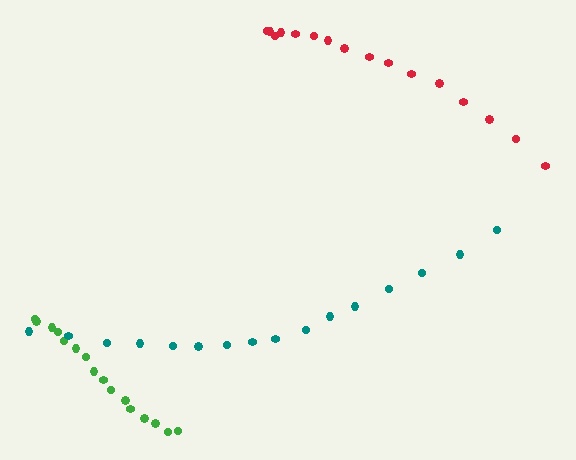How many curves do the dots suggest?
There are 3 distinct paths.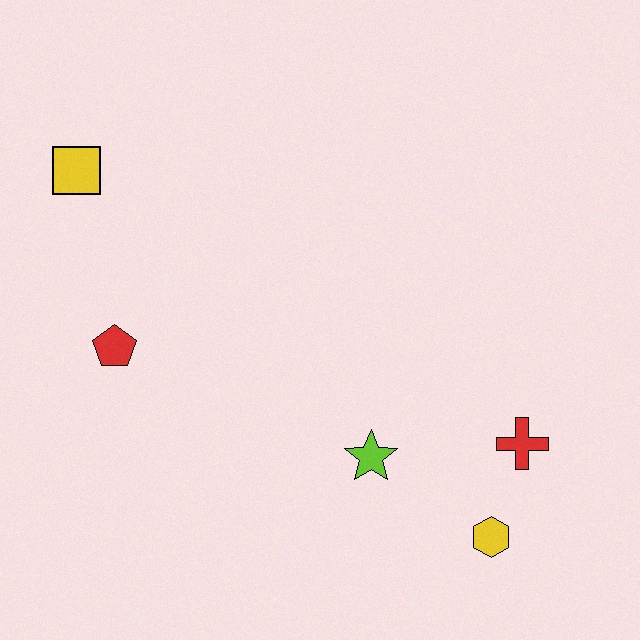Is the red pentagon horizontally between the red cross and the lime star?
No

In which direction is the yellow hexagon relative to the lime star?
The yellow hexagon is to the right of the lime star.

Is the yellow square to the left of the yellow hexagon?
Yes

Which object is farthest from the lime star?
The yellow square is farthest from the lime star.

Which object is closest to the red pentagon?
The yellow square is closest to the red pentagon.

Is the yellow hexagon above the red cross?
No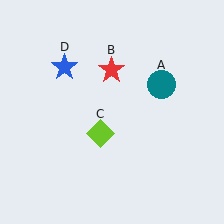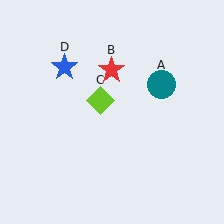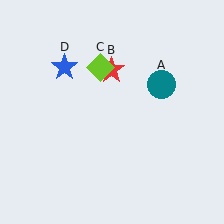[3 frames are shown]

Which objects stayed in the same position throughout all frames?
Teal circle (object A) and red star (object B) and blue star (object D) remained stationary.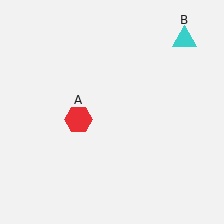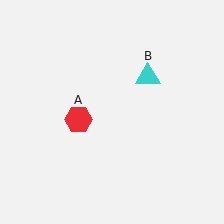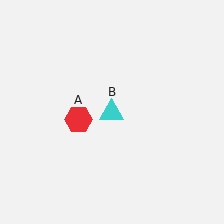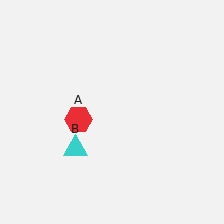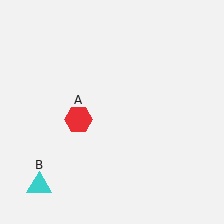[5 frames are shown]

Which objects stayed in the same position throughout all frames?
Red hexagon (object A) remained stationary.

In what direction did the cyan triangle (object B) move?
The cyan triangle (object B) moved down and to the left.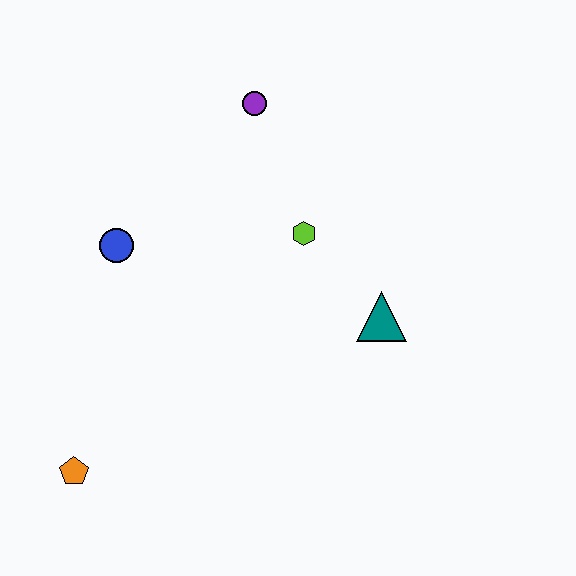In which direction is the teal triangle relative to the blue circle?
The teal triangle is to the right of the blue circle.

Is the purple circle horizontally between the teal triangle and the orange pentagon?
Yes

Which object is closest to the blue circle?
The lime hexagon is closest to the blue circle.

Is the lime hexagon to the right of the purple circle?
Yes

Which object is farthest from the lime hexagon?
The orange pentagon is farthest from the lime hexagon.